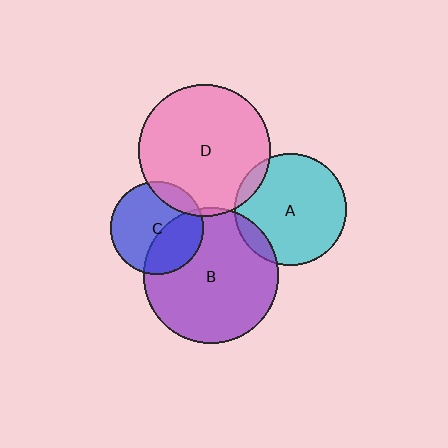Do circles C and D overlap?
Yes.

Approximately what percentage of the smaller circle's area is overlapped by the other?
Approximately 15%.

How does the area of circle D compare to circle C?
Approximately 2.0 times.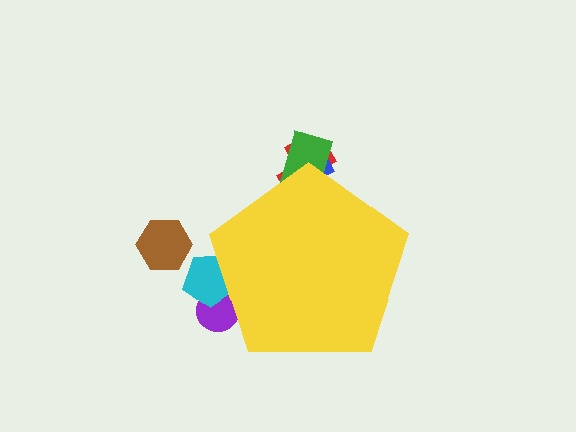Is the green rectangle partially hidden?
Yes, the green rectangle is partially hidden behind the yellow pentagon.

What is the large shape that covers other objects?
A yellow pentagon.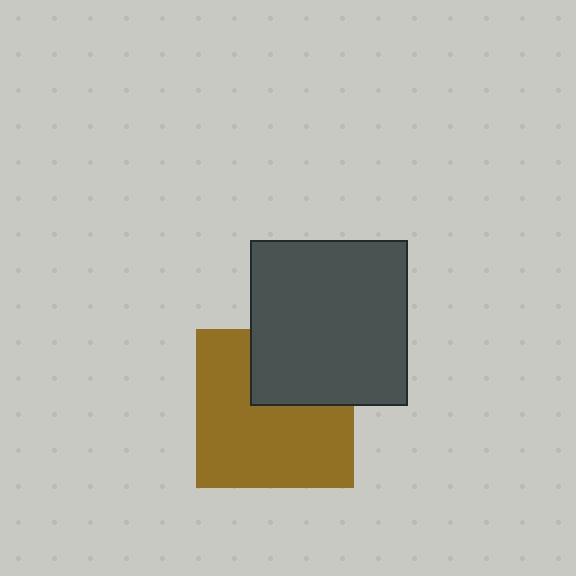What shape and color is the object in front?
The object in front is a dark gray rectangle.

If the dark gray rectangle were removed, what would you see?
You would see the complete brown square.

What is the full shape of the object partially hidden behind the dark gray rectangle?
The partially hidden object is a brown square.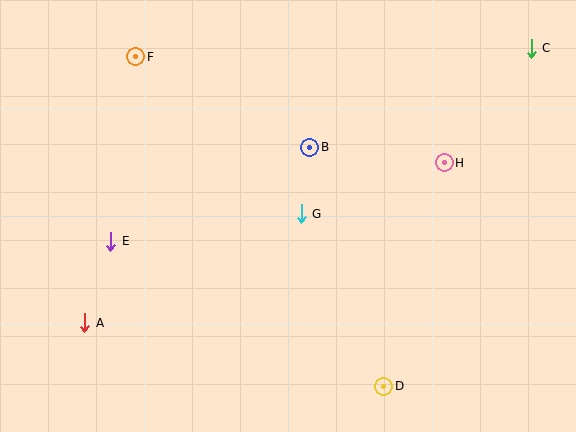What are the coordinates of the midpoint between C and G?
The midpoint between C and G is at (416, 131).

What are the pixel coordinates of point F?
Point F is at (135, 57).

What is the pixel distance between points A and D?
The distance between A and D is 306 pixels.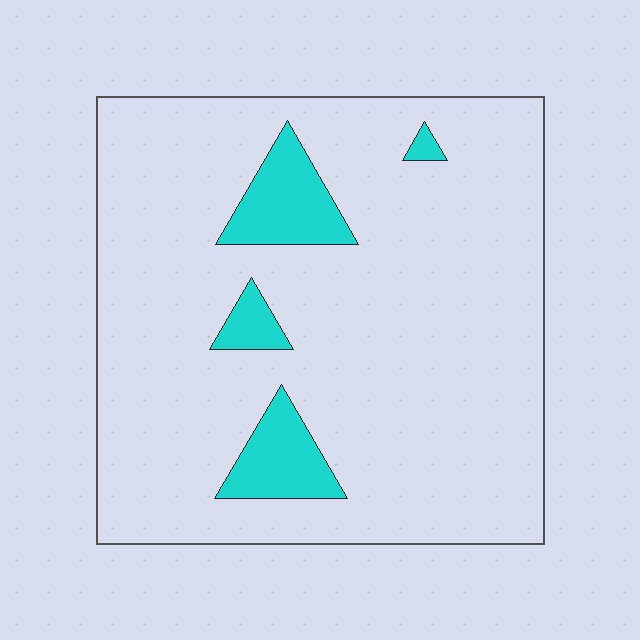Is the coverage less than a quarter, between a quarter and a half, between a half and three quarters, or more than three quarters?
Less than a quarter.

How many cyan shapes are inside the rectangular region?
4.